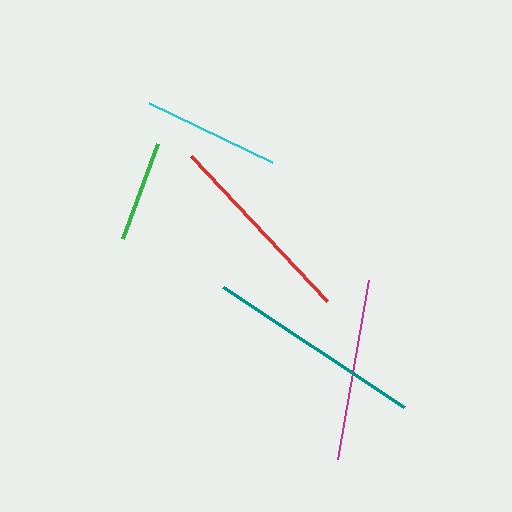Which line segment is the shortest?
The green line is the shortest at approximately 101 pixels.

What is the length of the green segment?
The green segment is approximately 101 pixels long.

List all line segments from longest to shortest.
From longest to shortest: teal, red, magenta, cyan, green.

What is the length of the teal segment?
The teal segment is approximately 217 pixels long.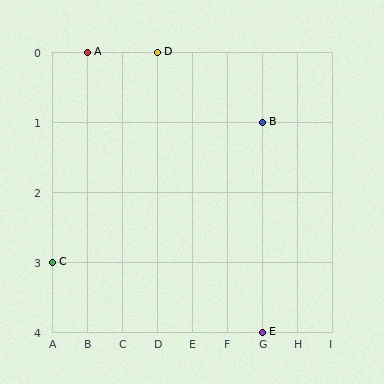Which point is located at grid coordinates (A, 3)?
Point C is at (A, 3).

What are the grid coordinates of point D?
Point D is at grid coordinates (D, 0).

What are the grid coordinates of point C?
Point C is at grid coordinates (A, 3).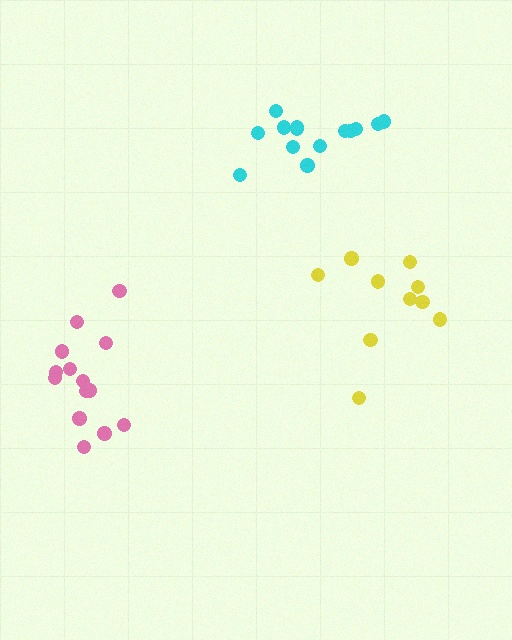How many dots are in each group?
Group 1: 14 dots, Group 2: 14 dots, Group 3: 10 dots (38 total).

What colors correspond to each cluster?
The clusters are colored: pink, cyan, yellow.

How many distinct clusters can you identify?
There are 3 distinct clusters.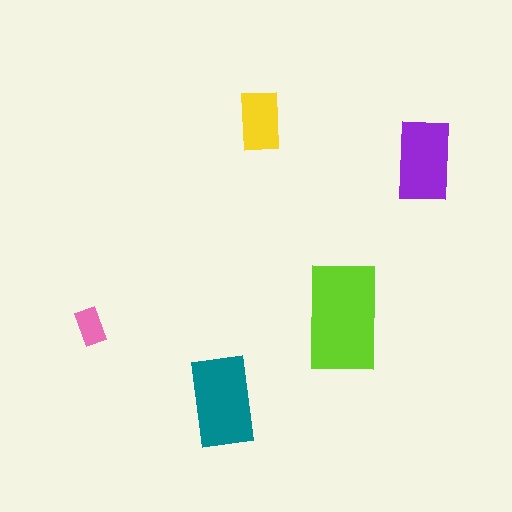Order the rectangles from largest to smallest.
the lime one, the teal one, the purple one, the yellow one, the pink one.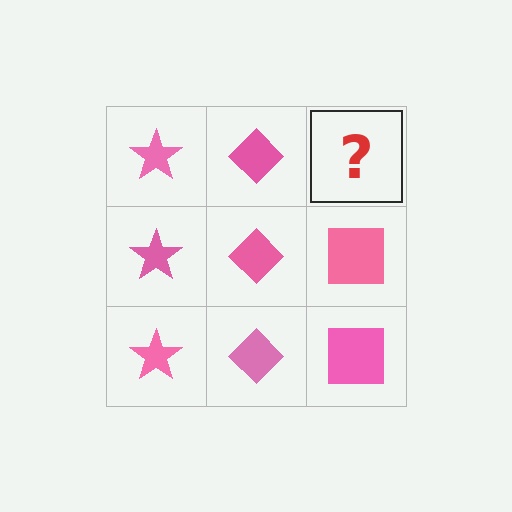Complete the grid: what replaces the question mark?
The question mark should be replaced with a pink square.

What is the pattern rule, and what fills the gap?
The rule is that each column has a consistent shape. The gap should be filled with a pink square.